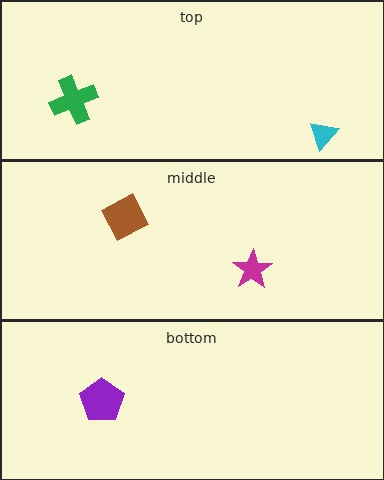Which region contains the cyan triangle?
The top region.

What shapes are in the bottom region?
The purple pentagon.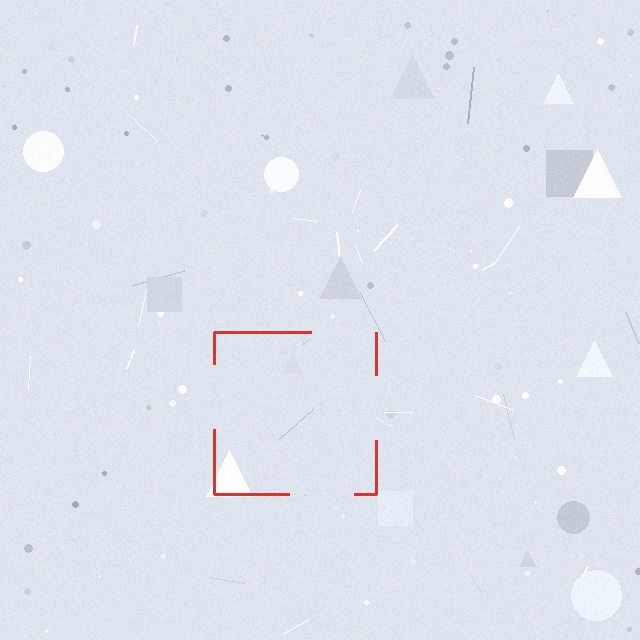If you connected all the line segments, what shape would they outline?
They would outline a square.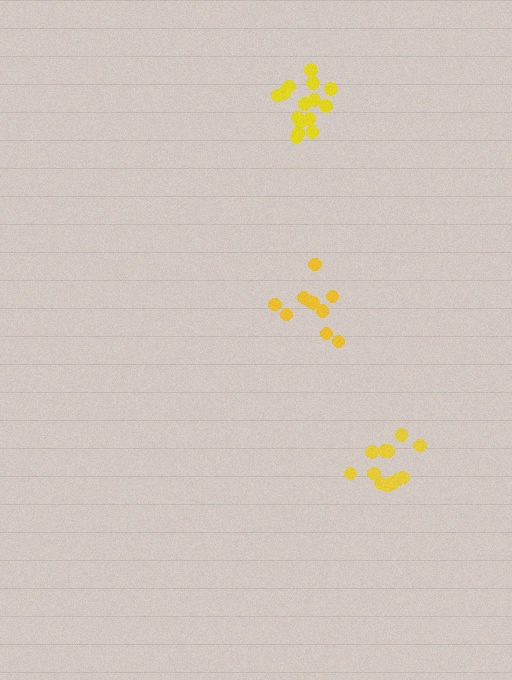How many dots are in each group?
Group 1: 15 dots, Group 2: 10 dots, Group 3: 13 dots (38 total).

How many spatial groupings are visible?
There are 3 spatial groupings.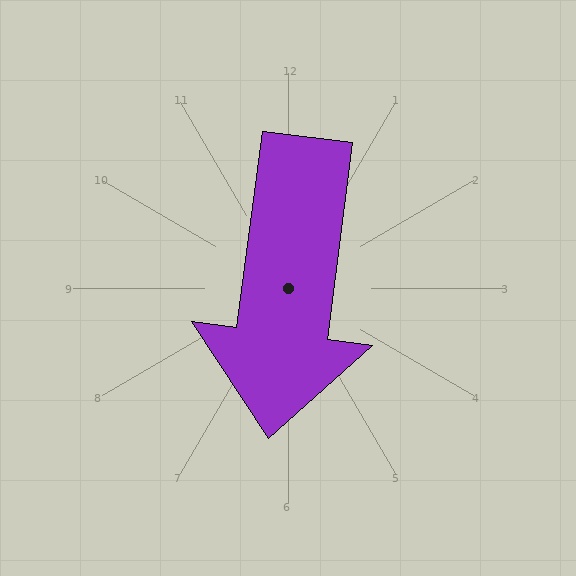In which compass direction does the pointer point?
South.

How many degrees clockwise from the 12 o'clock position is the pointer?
Approximately 187 degrees.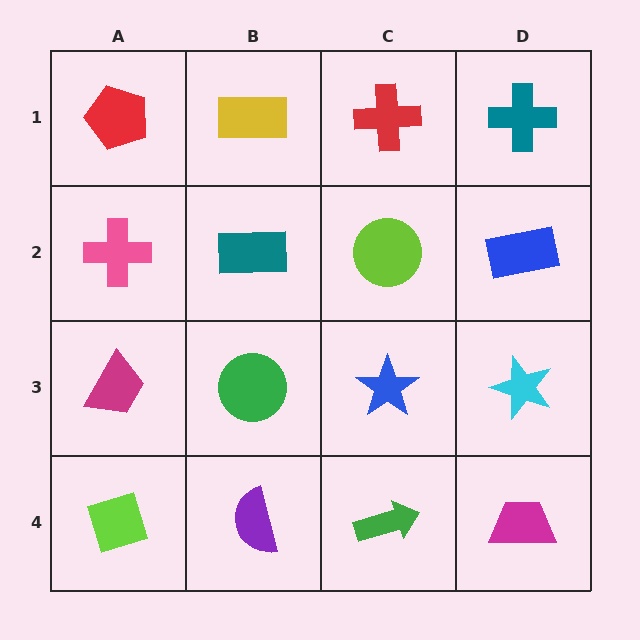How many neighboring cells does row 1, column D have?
2.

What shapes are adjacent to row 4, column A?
A magenta trapezoid (row 3, column A), a purple semicircle (row 4, column B).